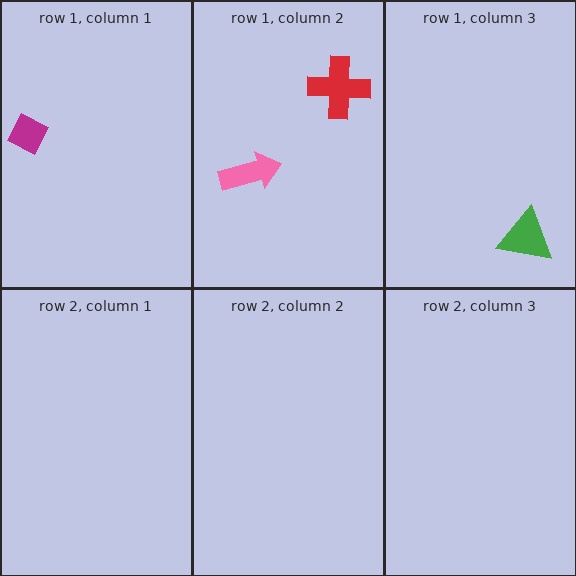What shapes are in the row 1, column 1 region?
The magenta diamond.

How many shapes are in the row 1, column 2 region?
2.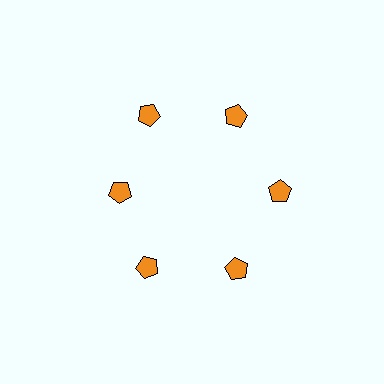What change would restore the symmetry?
The symmetry would be restored by moving it outward, back onto the ring so that all 6 pentagons sit at equal angles and equal distance from the center.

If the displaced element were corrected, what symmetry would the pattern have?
It would have 6-fold rotational symmetry — the pattern would map onto itself every 60 degrees.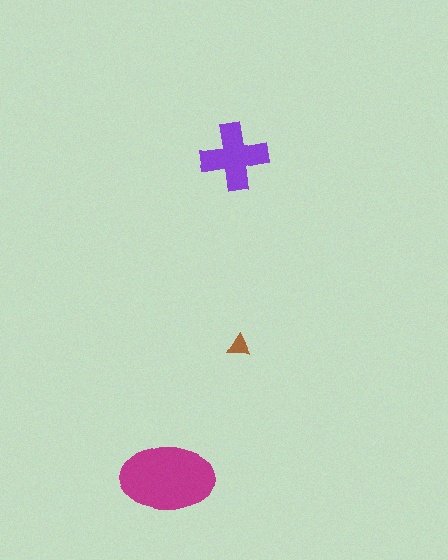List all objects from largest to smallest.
The magenta ellipse, the purple cross, the brown triangle.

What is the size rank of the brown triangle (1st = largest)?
3rd.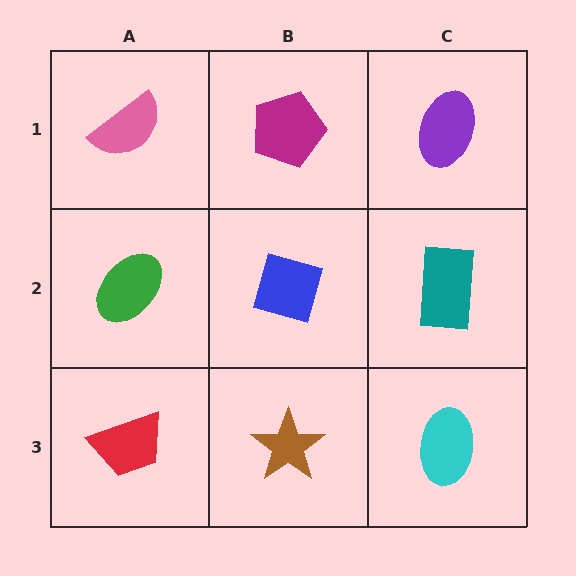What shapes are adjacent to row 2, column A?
A pink semicircle (row 1, column A), a red trapezoid (row 3, column A), a blue diamond (row 2, column B).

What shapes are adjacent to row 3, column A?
A green ellipse (row 2, column A), a brown star (row 3, column B).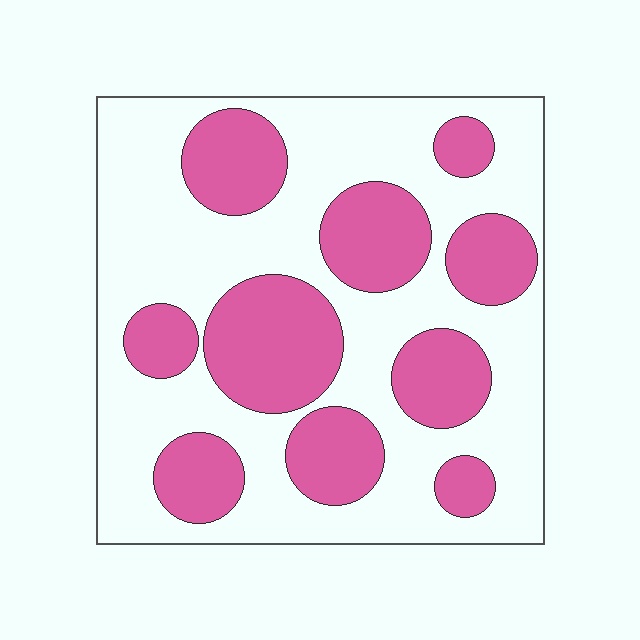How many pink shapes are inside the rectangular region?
10.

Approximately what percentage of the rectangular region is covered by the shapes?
Approximately 35%.